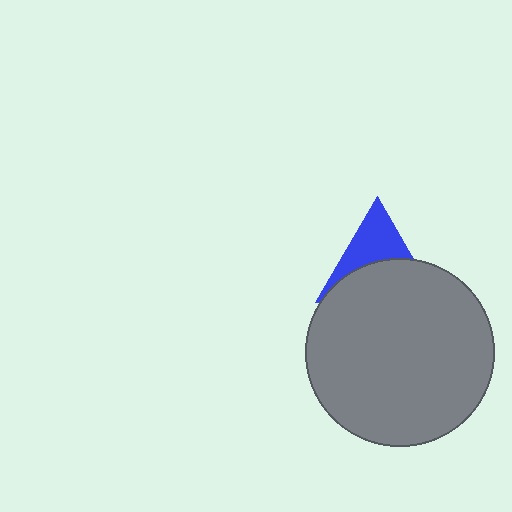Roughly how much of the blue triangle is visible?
A small part of it is visible (roughly 43%).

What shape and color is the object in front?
The object in front is a gray circle.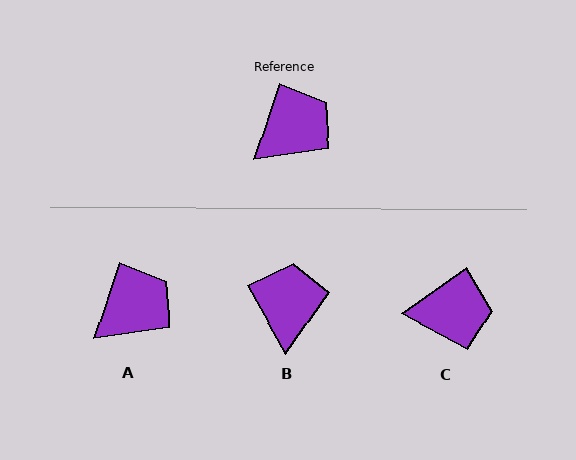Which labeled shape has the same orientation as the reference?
A.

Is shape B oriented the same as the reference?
No, it is off by about 47 degrees.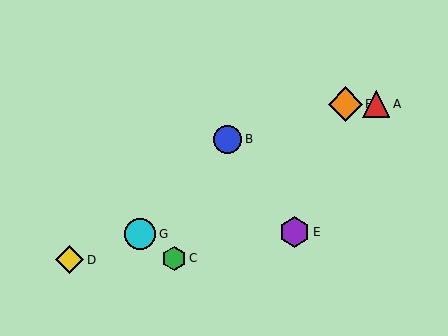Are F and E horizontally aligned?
No, F is at y≈104 and E is at y≈232.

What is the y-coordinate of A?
Object A is at y≈104.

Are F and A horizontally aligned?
Yes, both are at y≈104.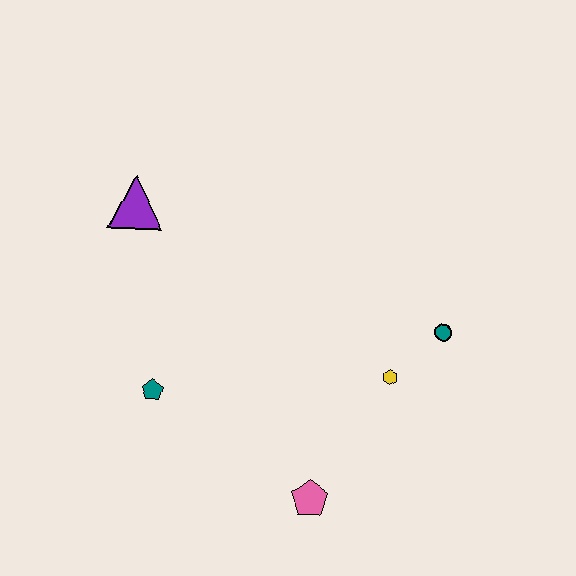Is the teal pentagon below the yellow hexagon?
Yes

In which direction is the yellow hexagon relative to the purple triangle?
The yellow hexagon is to the right of the purple triangle.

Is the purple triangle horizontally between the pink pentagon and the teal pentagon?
No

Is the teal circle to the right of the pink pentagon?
Yes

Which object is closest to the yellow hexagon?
The teal circle is closest to the yellow hexagon.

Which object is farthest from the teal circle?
The purple triangle is farthest from the teal circle.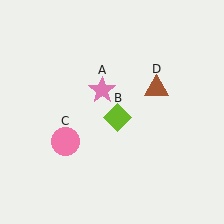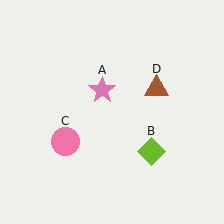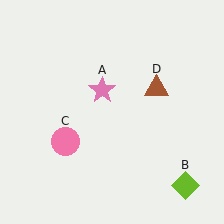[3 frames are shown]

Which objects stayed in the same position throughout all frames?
Pink star (object A) and pink circle (object C) and brown triangle (object D) remained stationary.